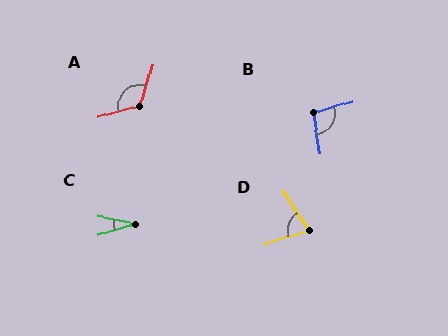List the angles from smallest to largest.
C (29°), D (74°), B (98°), A (122°).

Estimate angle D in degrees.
Approximately 74 degrees.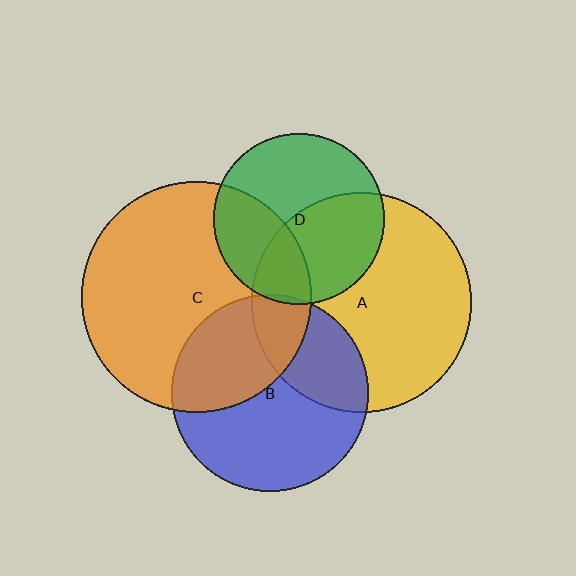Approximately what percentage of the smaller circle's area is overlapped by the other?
Approximately 30%.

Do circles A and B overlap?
Yes.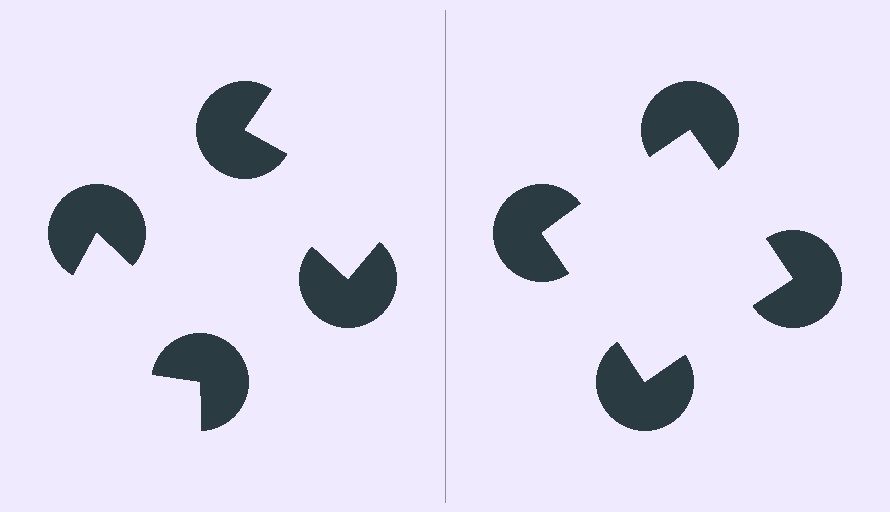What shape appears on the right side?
An illusory square.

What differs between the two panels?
The pac-man discs are positioned identically on both sides; only the wedge orientations differ. On the right they align to a square; on the left they are misaligned.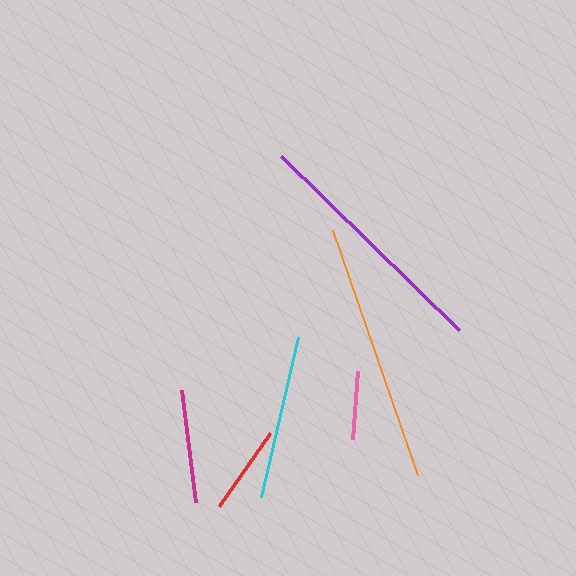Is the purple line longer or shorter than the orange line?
The orange line is longer than the purple line.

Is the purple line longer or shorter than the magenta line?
The purple line is longer than the magenta line.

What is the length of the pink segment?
The pink segment is approximately 68 pixels long.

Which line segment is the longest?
The orange line is the longest at approximately 260 pixels.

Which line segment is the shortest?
The pink line is the shortest at approximately 68 pixels.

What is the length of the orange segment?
The orange segment is approximately 260 pixels long.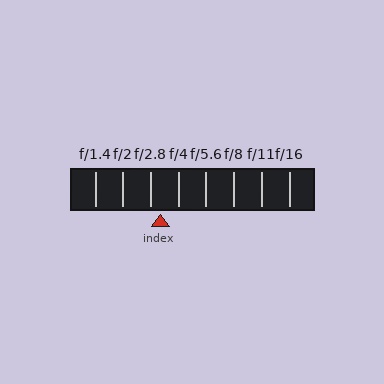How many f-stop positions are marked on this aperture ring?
There are 8 f-stop positions marked.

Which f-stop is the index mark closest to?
The index mark is closest to f/2.8.